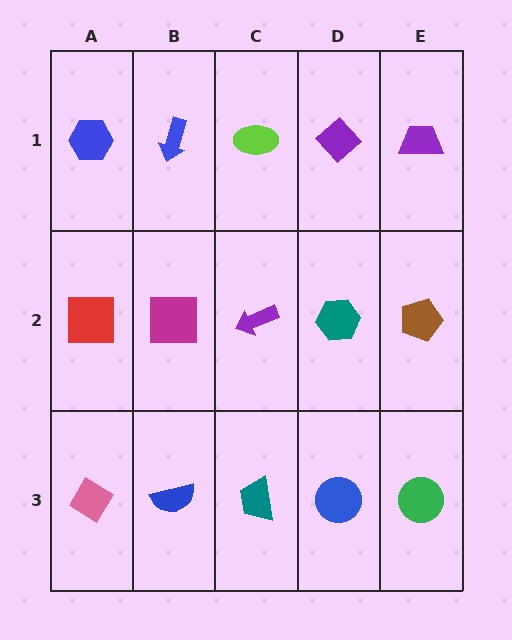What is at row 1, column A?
A blue hexagon.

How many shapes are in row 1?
5 shapes.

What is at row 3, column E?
A green circle.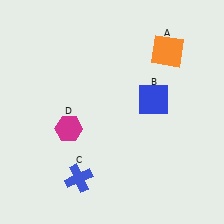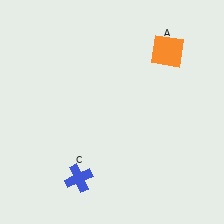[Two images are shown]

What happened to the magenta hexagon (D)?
The magenta hexagon (D) was removed in Image 2. It was in the bottom-left area of Image 1.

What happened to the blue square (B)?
The blue square (B) was removed in Image 2. It was in the top-right area of Image 1.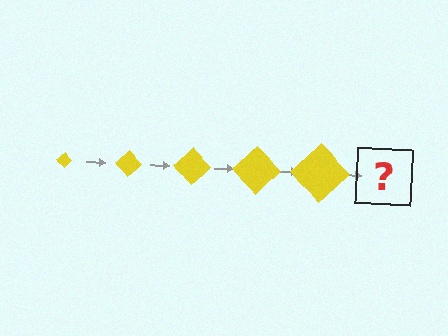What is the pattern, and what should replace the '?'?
The pattern is that the diamond gets progressively larger each step. The '?' should be a yellow diamond, larger than the previous one.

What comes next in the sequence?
The next element should be a yellow diamond, larger than the previous one.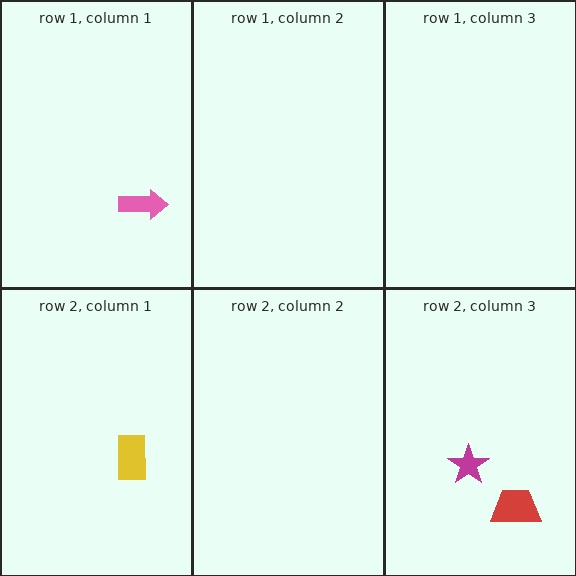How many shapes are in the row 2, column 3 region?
2.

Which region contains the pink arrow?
The row 1, column 1 region.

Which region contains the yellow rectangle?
The row 2, column 1 region.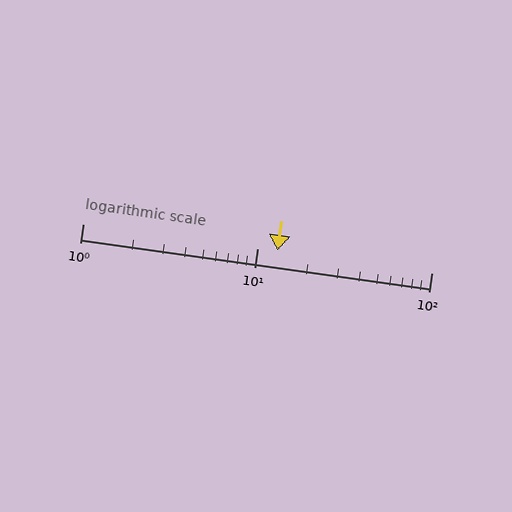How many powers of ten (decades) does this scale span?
The scale spans 2 decades, from 1 to 100.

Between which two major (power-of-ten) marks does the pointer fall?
The pointer is between 10 and 100.